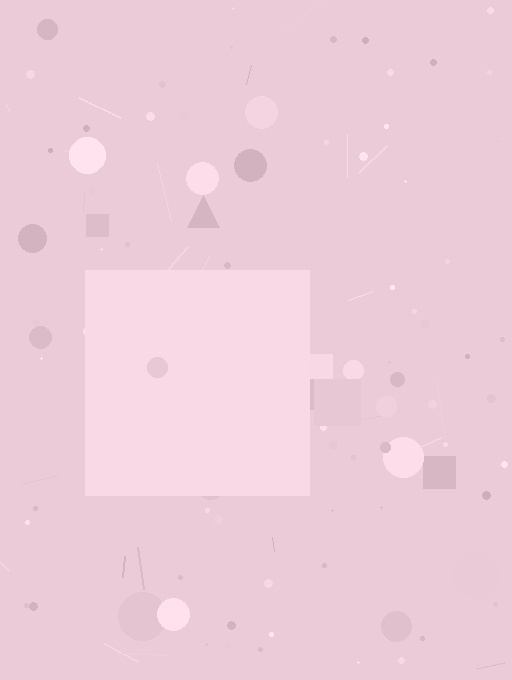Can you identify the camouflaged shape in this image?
The camouflaged shape is a square.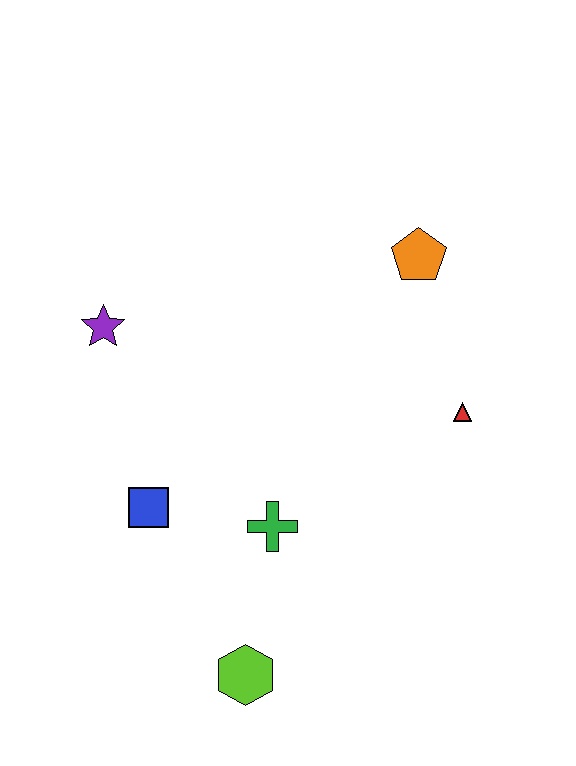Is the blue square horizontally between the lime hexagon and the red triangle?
No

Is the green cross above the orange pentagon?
No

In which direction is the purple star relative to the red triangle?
The purple star is to the left of the red triangle.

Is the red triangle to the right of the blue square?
Yes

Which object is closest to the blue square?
The green cross is closest to the blue square.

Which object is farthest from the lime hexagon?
The orange pentagon is farthest from the lime hexagon.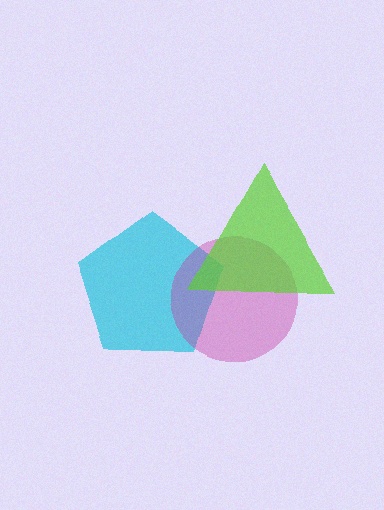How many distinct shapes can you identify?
There are 3 distinct shapes: a cyan pentagon, a magenta circle, a lime triangle.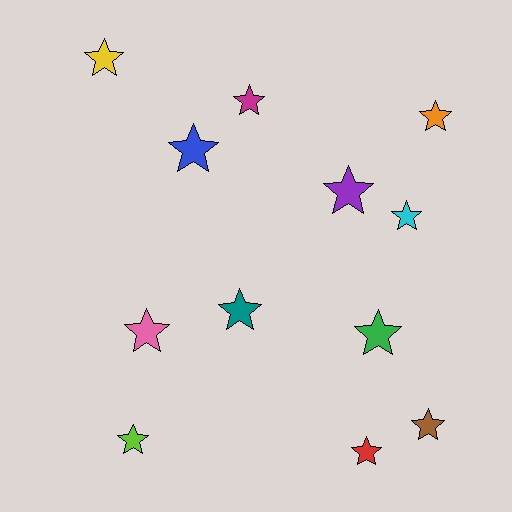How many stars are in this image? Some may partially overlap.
There are 12 stars.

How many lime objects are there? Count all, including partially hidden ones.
There is 1 lime object.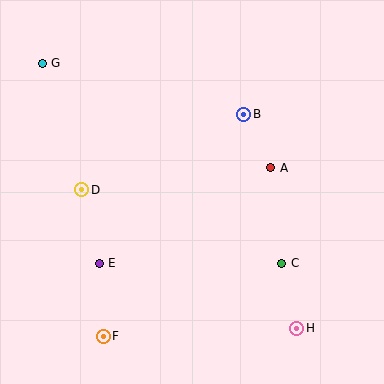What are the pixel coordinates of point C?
Point C is at (282, 263).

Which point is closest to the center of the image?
Point A at (271, 168) is closest to the center.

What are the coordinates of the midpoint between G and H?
The midpoint between G and H is at (169, 196).